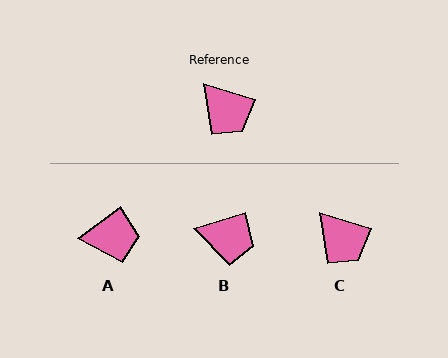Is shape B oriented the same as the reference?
No, it is off by about 34 degrees.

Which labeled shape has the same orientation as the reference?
C.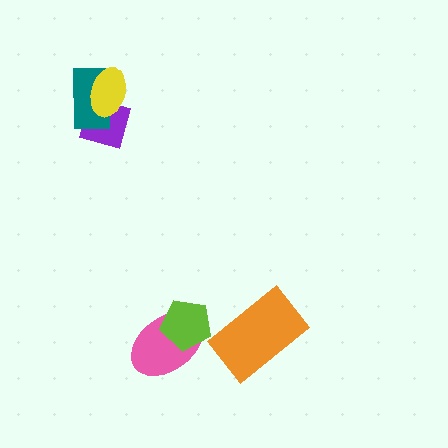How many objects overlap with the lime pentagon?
1 object overlaps with the lime pentagon.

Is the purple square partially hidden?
Yes, it is partially covered by another shape.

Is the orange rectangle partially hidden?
No, no other shape covers it.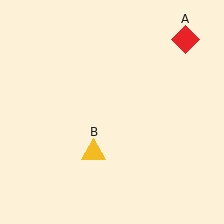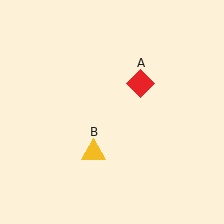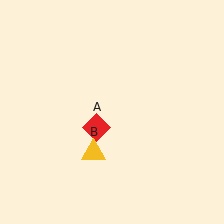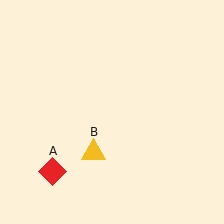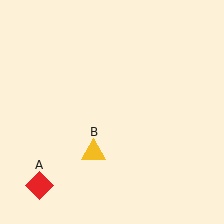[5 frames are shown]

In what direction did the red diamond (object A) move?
The red diamond (object A) moved down and to the left.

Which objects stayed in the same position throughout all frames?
Yellow triangle (object B) remained stationary.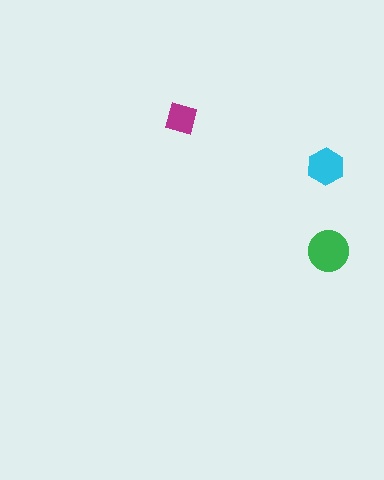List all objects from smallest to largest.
The magenta square, the cyan hexagon, the green circle.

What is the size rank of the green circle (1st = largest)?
1st.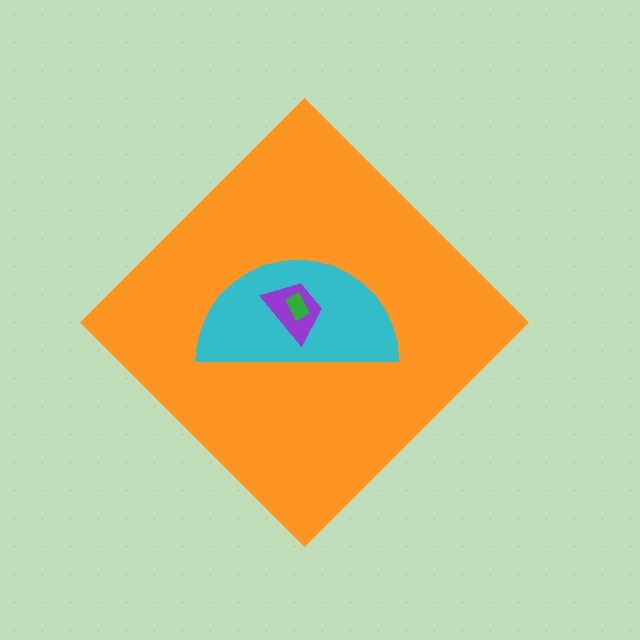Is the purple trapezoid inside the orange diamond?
Yes.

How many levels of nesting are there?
4.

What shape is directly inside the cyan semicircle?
The purple trapezoid.